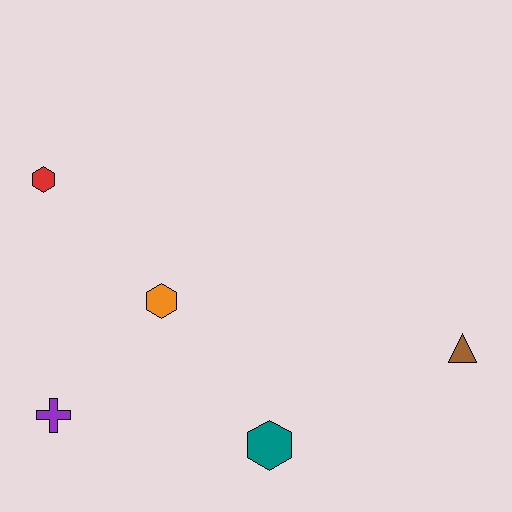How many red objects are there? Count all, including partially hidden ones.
There is 1 red object.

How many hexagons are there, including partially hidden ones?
There are 3 hexagons.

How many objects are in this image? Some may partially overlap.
There are 5 objects.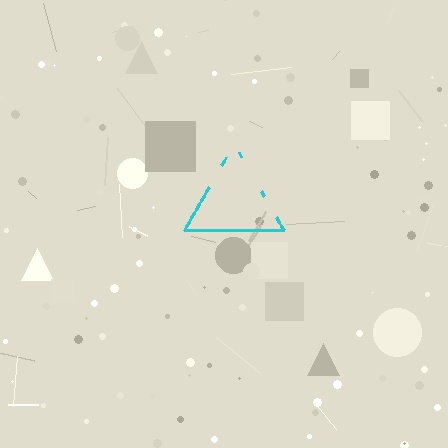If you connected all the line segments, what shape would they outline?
They would outline a triangle.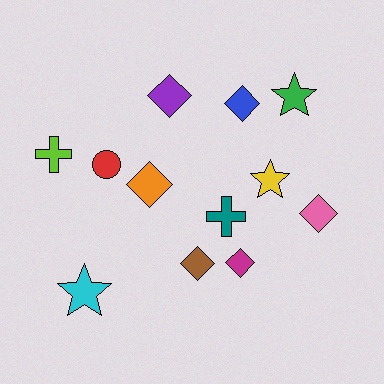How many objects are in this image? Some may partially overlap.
There are 12 objects.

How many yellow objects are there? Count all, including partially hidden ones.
There is 1 yellow object.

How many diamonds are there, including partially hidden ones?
There are 6 diamonds.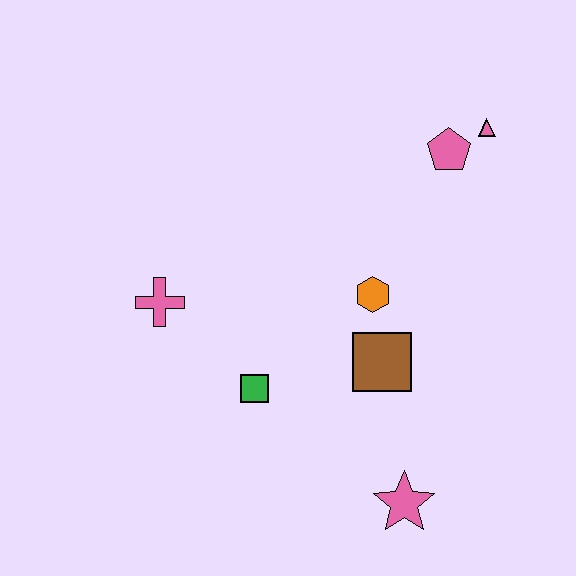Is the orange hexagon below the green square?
No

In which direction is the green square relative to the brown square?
The green square is to the left of the brown square.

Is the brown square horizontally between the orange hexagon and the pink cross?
No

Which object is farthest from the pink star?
The pink triangle is farthest from the pink star.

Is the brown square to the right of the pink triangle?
No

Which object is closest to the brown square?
The orange hexagon is closest to the brown square.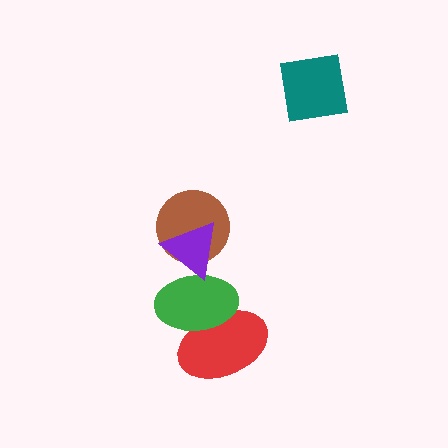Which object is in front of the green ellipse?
The purple triangle is in front of the green ellipse.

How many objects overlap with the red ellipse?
1 object overlaps with the red ellipse.